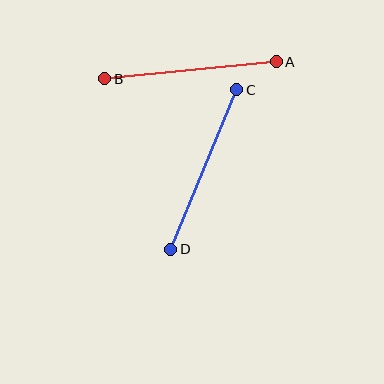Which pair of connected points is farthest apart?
Points A and B are farthest apart.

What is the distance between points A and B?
The distance is approximately 173 pixels.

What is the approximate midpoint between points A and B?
The midpoint is at approximately (191, 70) pixels.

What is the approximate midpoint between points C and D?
The midpoint is at approximately (204, 170) pixels.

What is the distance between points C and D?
The distance is approximately 172 pixels.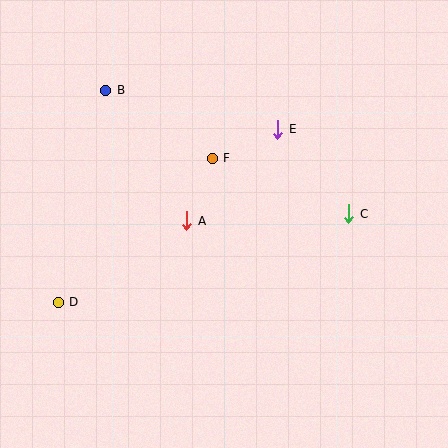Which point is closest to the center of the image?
Point A at (187, 221) is closest to the center.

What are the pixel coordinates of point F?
Point F is at (212, 158).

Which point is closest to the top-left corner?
Point B is closest to the top-left corner.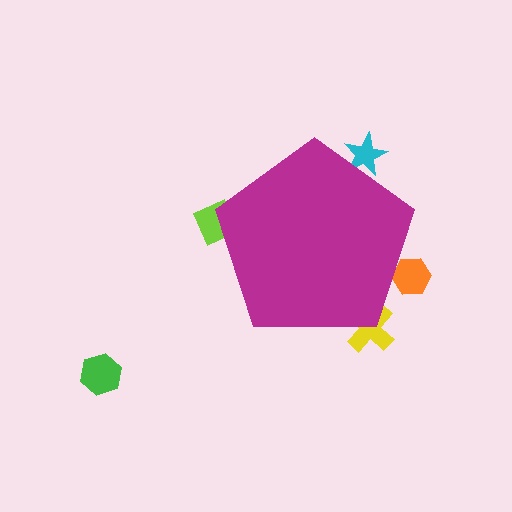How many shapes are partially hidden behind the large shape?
4 shapes are partially hidden.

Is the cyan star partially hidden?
Yes, the cyan star is partially hidden behind the magenta pentagon.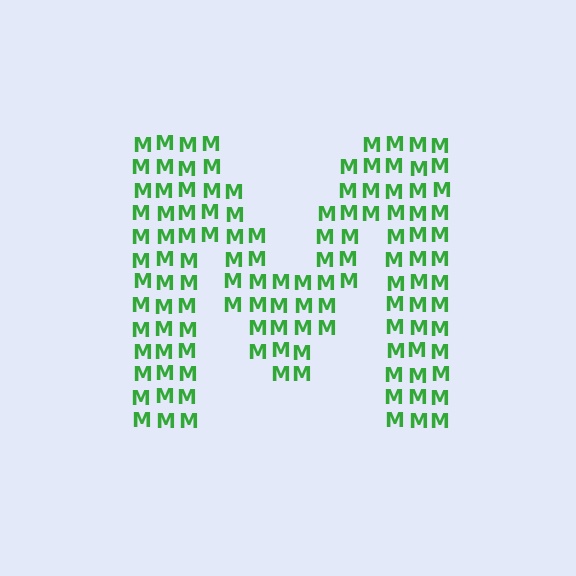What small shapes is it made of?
It is made of small letter M's.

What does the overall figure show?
The overall figure shows the letter M.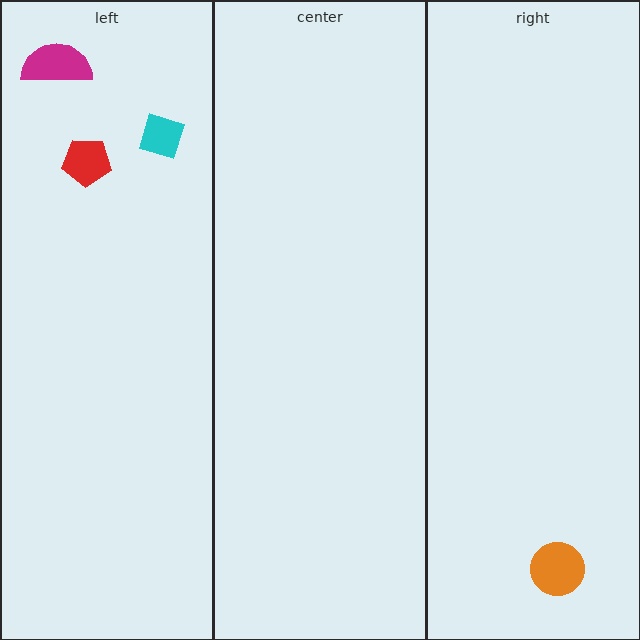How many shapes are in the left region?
3.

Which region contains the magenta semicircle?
The left region.